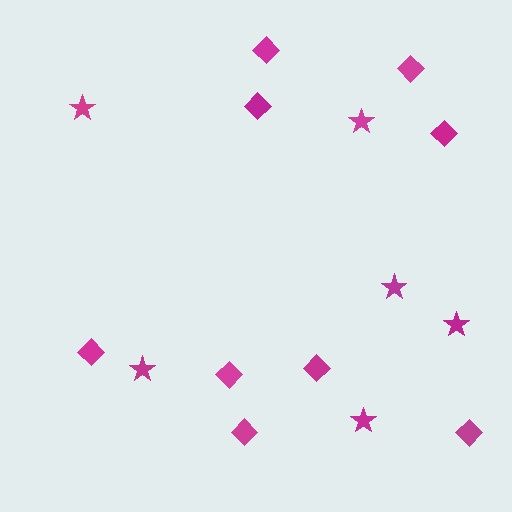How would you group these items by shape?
There are 2 groups: one group of diamonds (9) and one group of stars (6).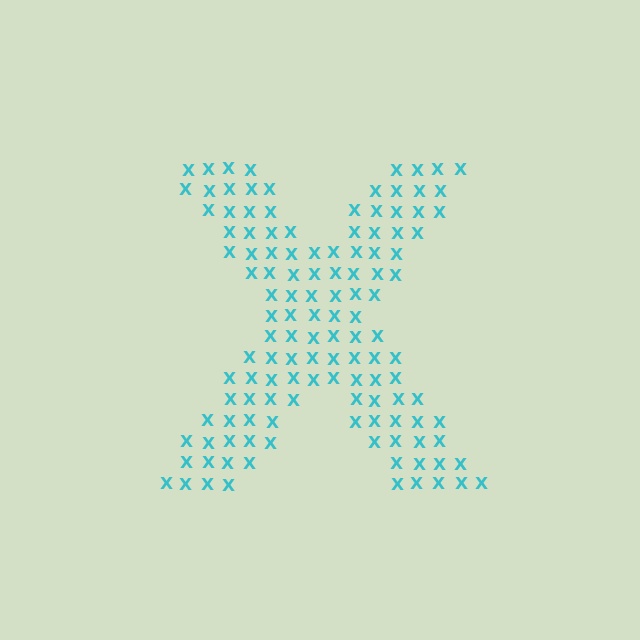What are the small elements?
The small elements are letter X's.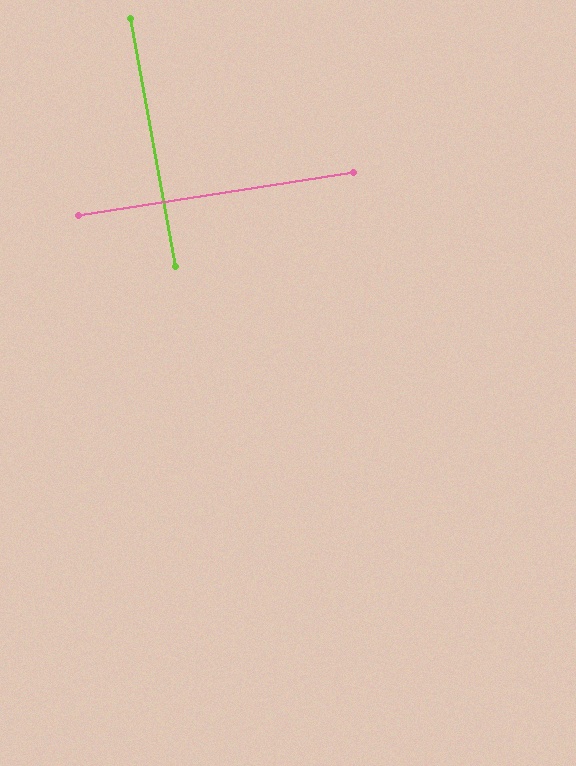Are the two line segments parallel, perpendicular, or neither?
Perpendicular — they meet at approximately 89°.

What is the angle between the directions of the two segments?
Approximately 89 degrees.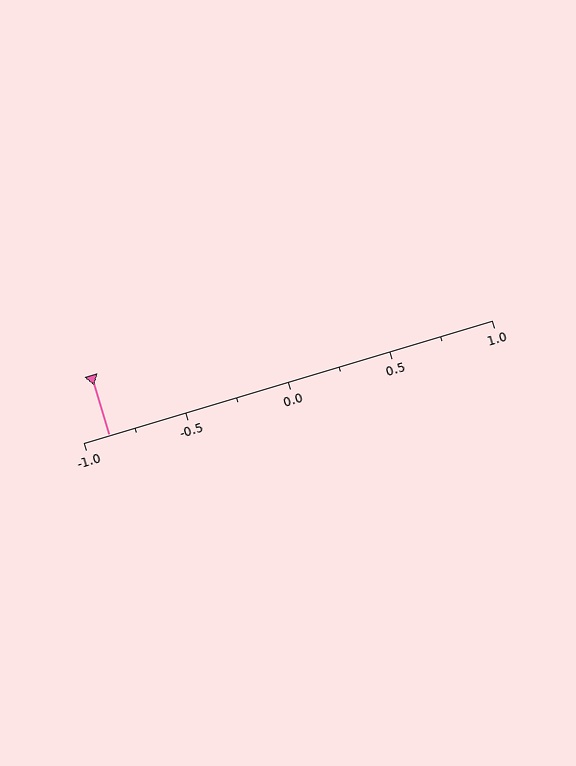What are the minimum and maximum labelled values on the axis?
The axis runs from -1.0 to 1.0.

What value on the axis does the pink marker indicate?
The marker indicates approximately -0.88.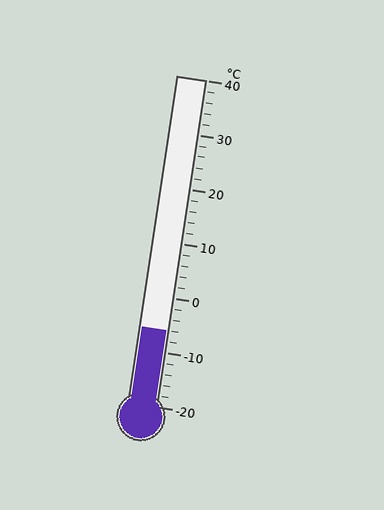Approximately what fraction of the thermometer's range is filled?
The thermometer is filled to approximately 25% of its range.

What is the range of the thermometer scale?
The thermometer scale ranges from -20°C to 40°C.